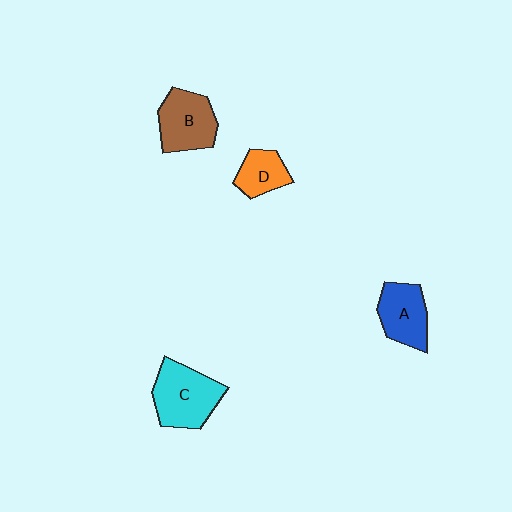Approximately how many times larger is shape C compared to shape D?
Approximately 1.9 times.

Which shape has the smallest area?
Shape D (orange).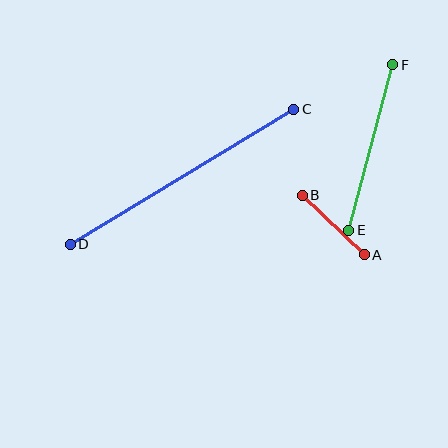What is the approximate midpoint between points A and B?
The midpoint is at approximately (333, 225) pixels.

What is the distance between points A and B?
The distance is approximately 86 pixels.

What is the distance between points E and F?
The distance is approximately 171 pixels.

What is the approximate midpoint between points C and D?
The midpoint is at approximately (182, 177) pixels.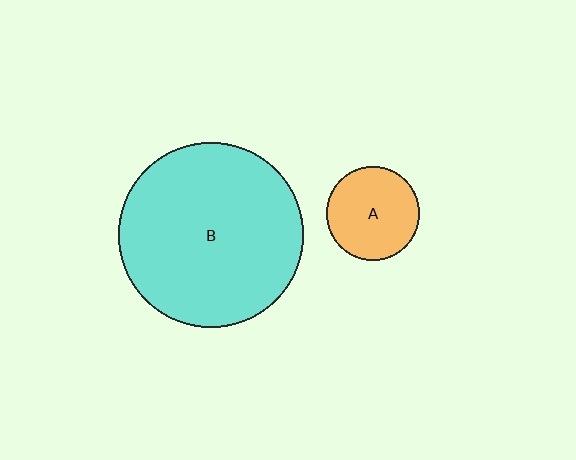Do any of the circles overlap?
No, none of the circles overlap.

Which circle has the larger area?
Circle B (cyan).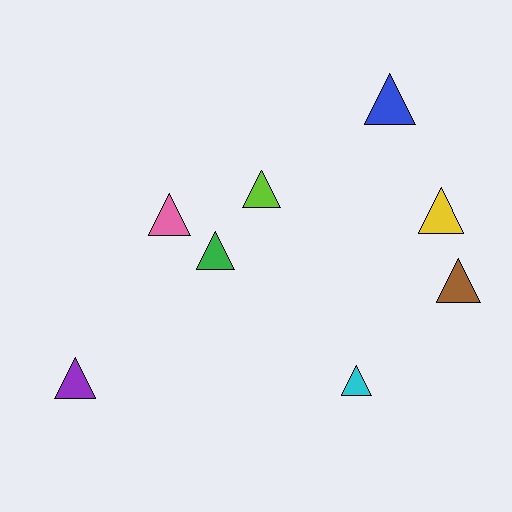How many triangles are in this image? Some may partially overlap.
There are 8 triangles.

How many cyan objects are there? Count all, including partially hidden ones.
There is 1 cyan object.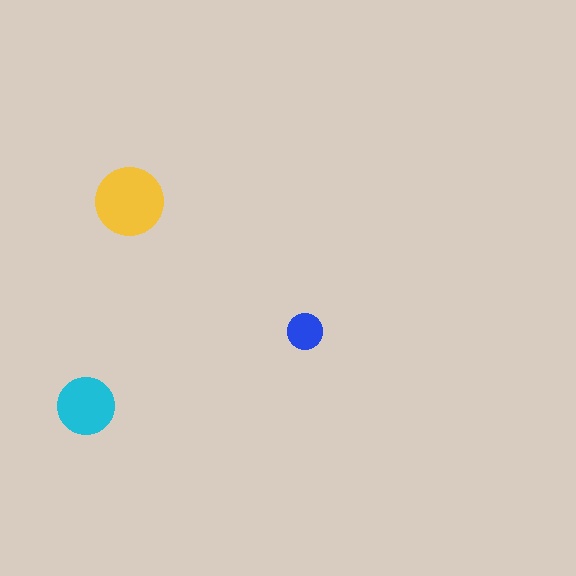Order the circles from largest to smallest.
the yellow one, the cyan one, the blue one.